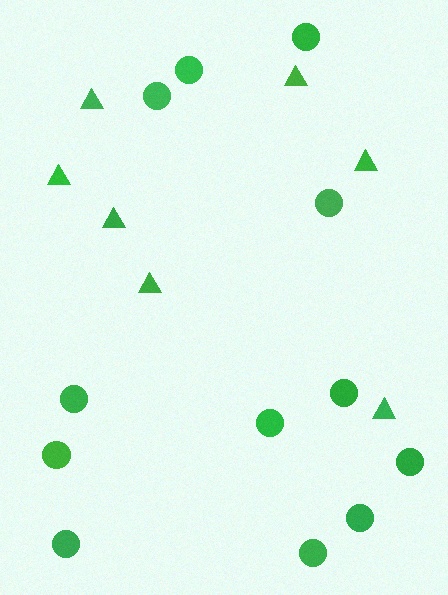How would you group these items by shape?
There are 2 groups: one group of triangles (7) and one group of circles (12).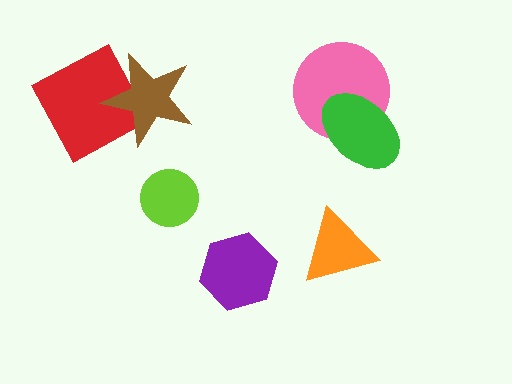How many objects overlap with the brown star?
1 object overlaps with the brown star.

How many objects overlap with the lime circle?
0 objects overlap with the lime circle.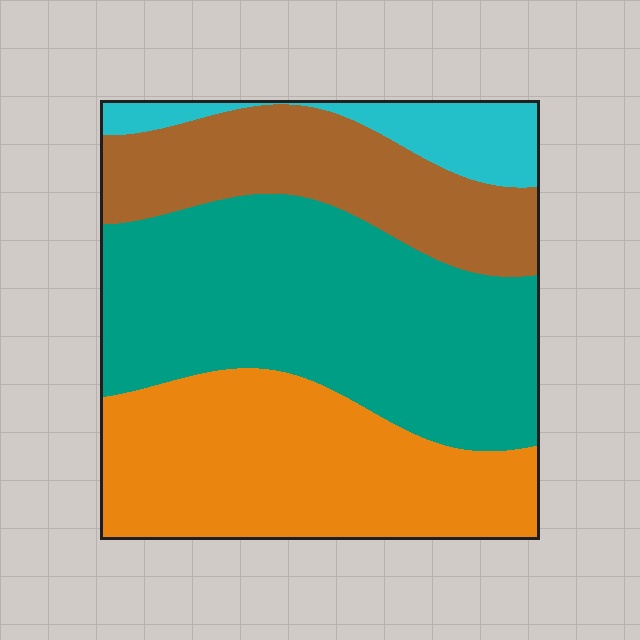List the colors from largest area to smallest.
From largest to smallest: teal, orange, brown, cyan.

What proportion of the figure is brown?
Brown covers about 20% of the figure.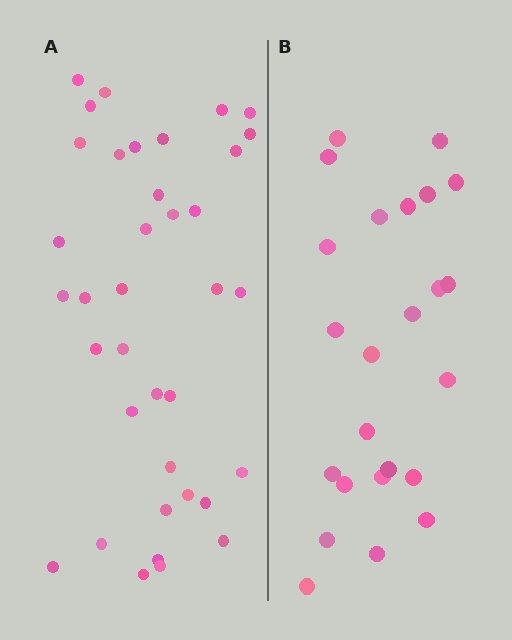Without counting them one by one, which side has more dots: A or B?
Region A (the left region) has more dots.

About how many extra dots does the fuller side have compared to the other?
Region A has approximately 15 more dots than region B.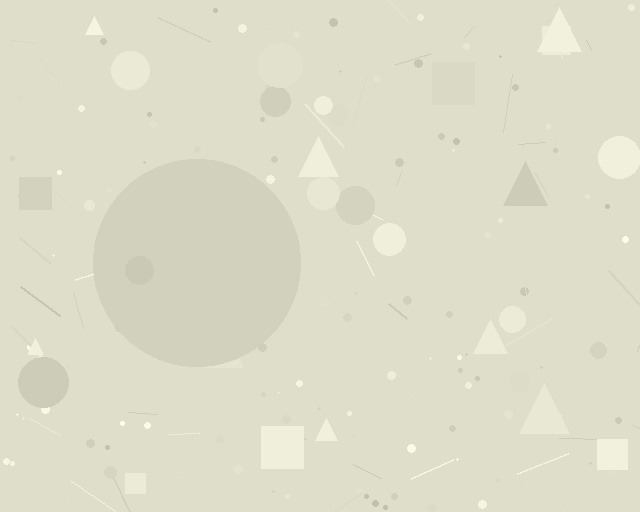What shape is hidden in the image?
A circle is hidden in the image.